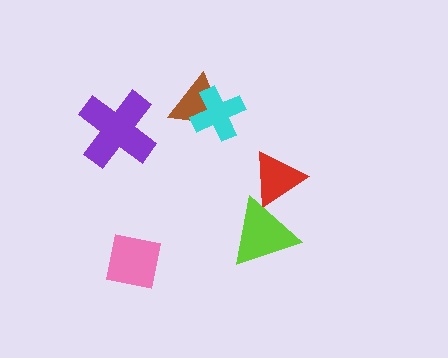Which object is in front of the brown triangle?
The cyan cross is in front of the brown triangle.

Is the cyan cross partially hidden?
No, no other shape covers it.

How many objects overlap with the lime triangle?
1 object overlaps with the lime triangle.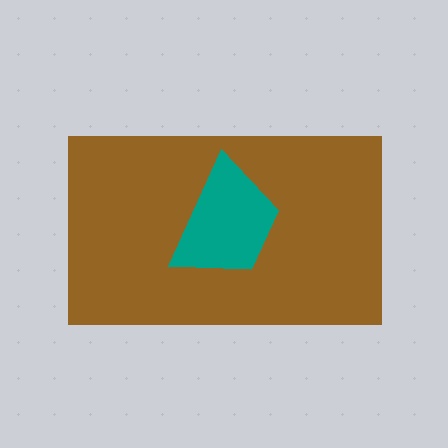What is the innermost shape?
The teal trapezoid.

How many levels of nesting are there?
2.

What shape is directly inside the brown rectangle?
The teal trapezoid.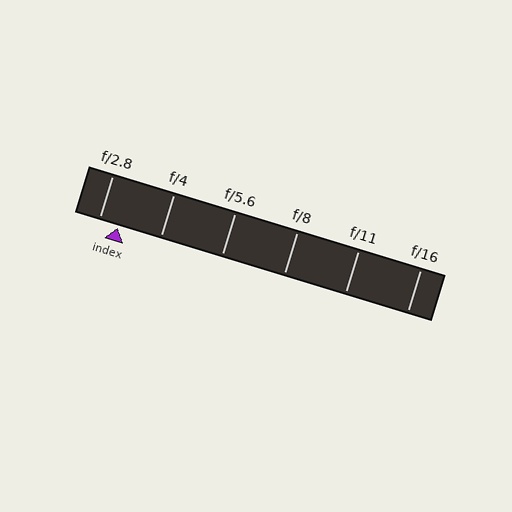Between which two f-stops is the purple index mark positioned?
The index mark is between f/2.8 and f/4.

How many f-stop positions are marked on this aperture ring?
There are 6 f-stop positions marked.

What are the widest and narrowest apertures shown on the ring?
The widest aperture shown is f/2.8 and the narrowest is f/16.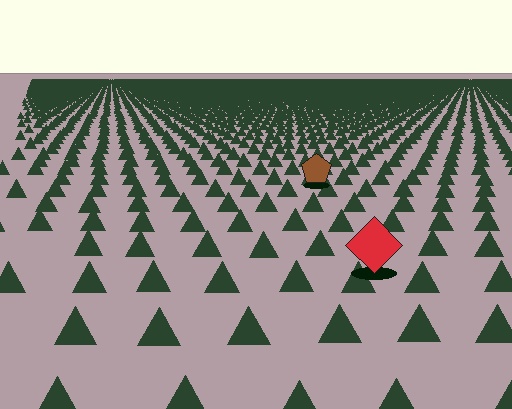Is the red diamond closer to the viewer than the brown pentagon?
Yes. The red diamond is closer — you can tell from the texture gradient: the ground texture is coarser near it.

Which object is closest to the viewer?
The red diamond is closest. The texture marks near it are larger and more spread out.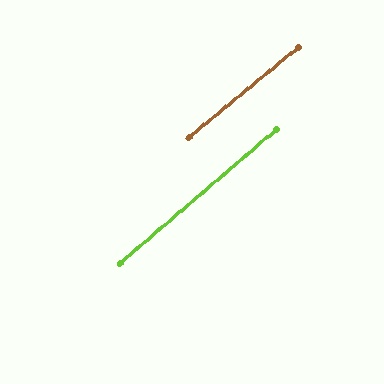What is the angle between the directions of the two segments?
Approximately 1 degree.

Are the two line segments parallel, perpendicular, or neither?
Parallel — their directions differ by only 1.0°.